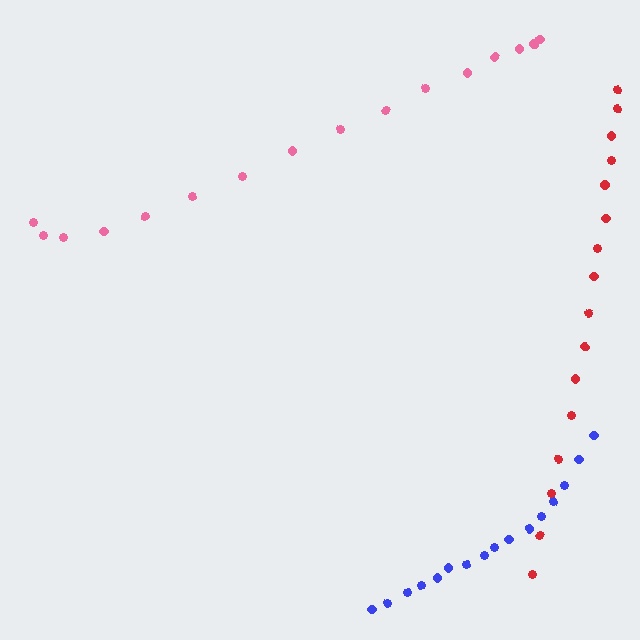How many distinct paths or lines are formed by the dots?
There are 3 distinct paths.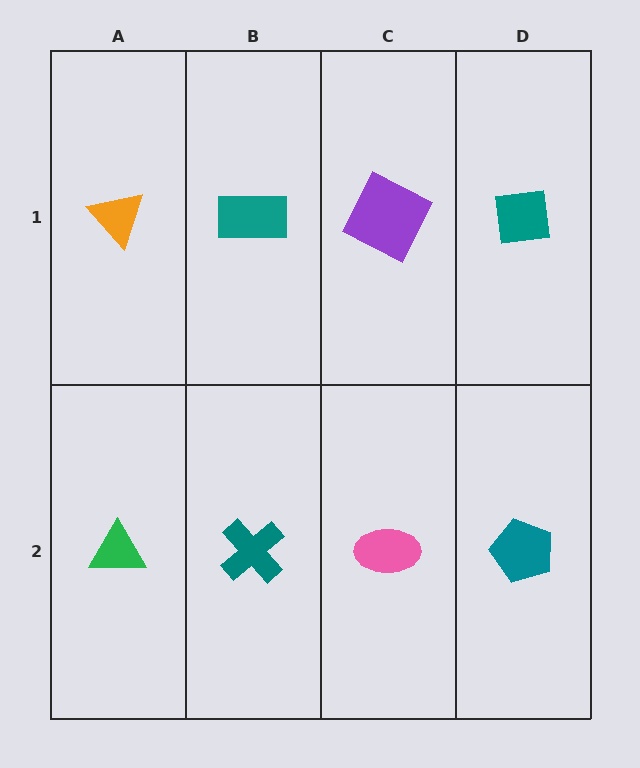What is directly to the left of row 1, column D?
A purple square.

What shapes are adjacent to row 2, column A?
An orange triangle (row 1, column A), a teal cross (row 2, column B).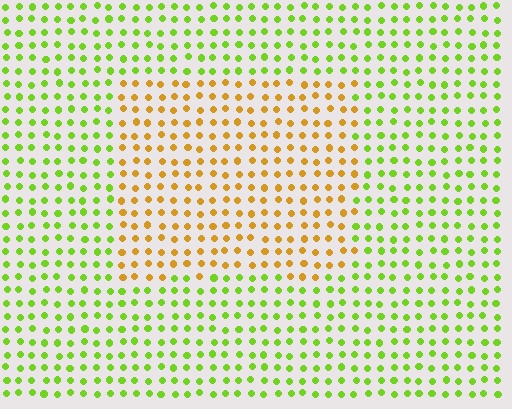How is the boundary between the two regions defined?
The boundary is defined purely by a slight shift in hue (about 54 degrees). Spacing, size, and orientation are identical on both sides.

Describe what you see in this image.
The image is filled with small lime elements in a uniform arrangement. A rectangle-shaped region is visible where the elements are tinted to a slightly different hue, forming a subtle color boundary.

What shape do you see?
I see a rectangle.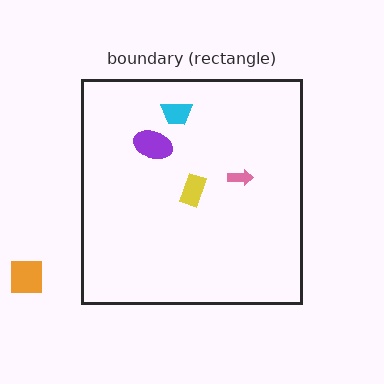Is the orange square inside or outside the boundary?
Outside.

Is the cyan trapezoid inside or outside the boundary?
Inside.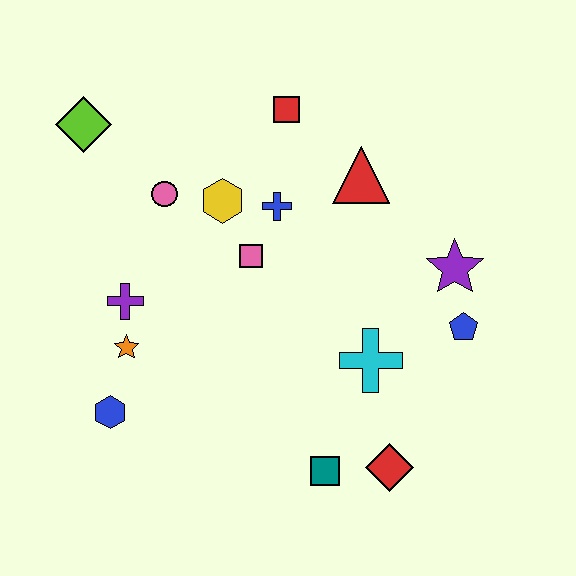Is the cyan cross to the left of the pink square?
No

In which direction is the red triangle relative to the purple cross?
The red triangle is to the right of the purple cross.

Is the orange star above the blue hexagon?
Yes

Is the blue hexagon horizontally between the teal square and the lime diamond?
Yes